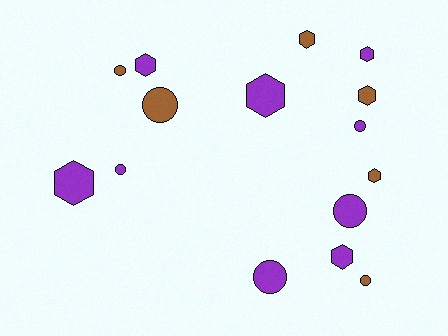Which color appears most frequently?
Purple, with 9 objects.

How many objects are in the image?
There are 15 objects.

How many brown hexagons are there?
There are 3 brown hexagons.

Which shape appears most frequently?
Hexagon, with 8 objects.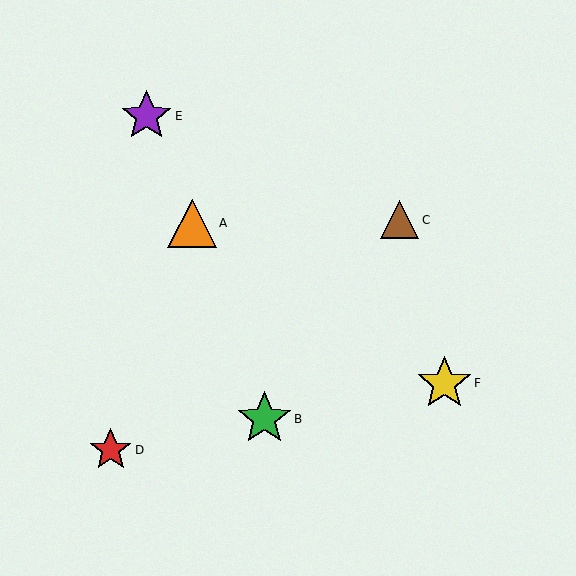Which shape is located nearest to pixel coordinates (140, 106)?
The purple star (labeled E) at (146, 116) is nearest to that location.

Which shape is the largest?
The yellow star (labeled F) is the largest.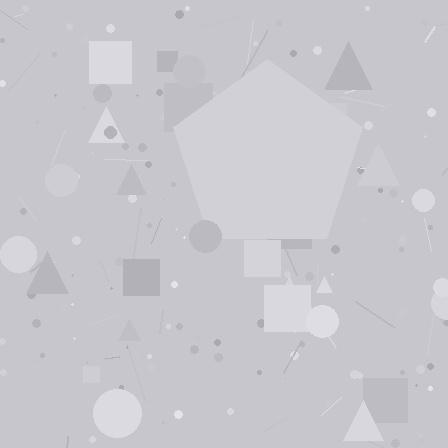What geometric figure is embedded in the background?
A pentagon is embedded in the background.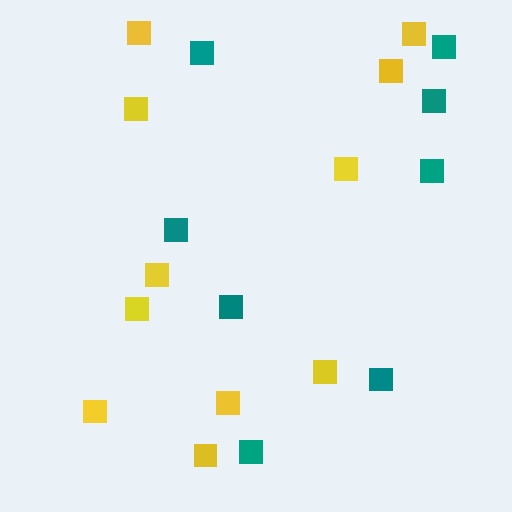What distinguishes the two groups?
There are 2 groups: one group of yellow squares (11) and one group of teal squares (8).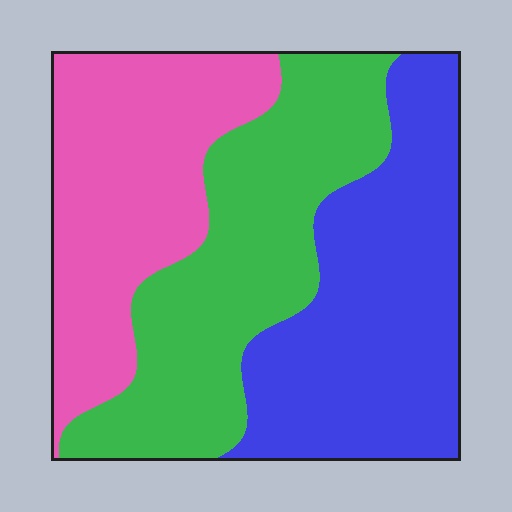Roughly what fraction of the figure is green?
Green covers around 35% of the figure.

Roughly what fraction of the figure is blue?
Blue covers roughly 35% of the figure.